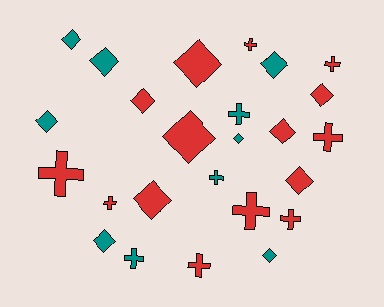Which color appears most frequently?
Red, with 15 objects.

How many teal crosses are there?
There are 3 teal crosses.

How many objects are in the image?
There are 25 objects.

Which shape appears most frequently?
Diamond, with 14 objects.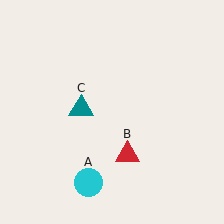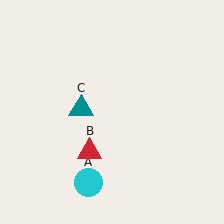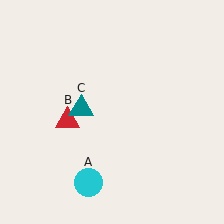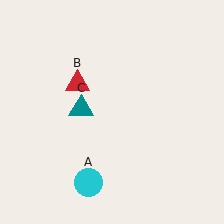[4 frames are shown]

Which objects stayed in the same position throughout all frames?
Cyan circle (object A) and teal triangle (object C) remained stationary.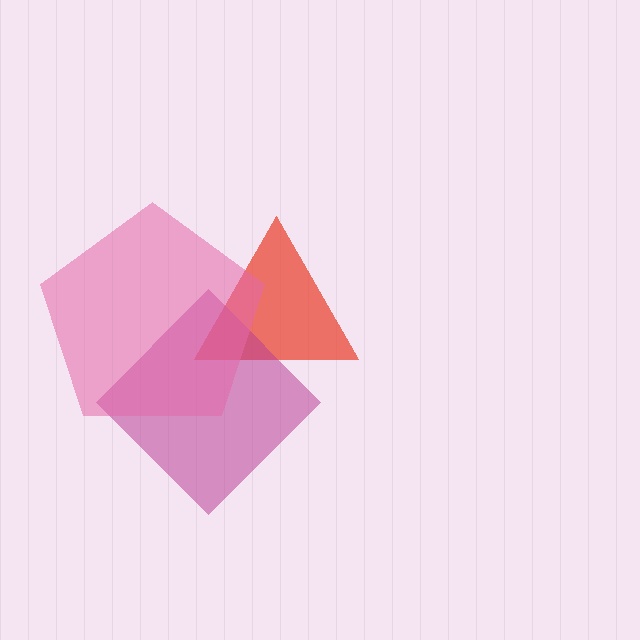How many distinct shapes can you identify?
There are 3 distinct shapes: a red triangle, a magenta diamond, a pink pentagon.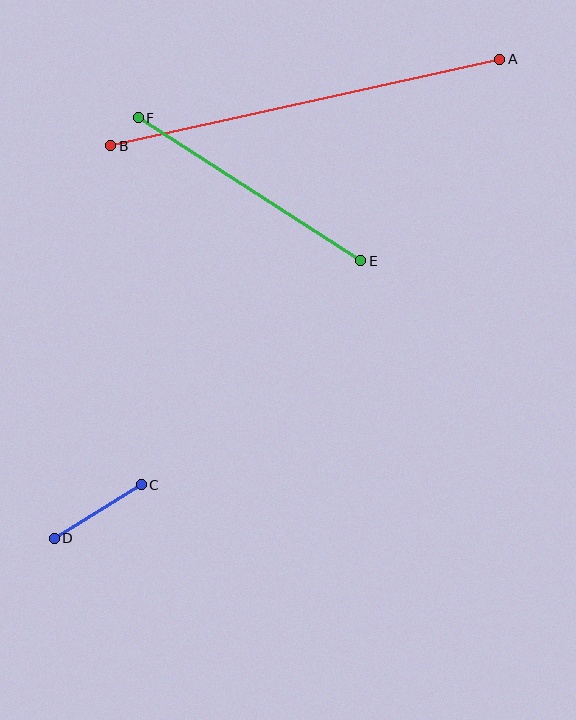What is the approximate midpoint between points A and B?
The midpoint is at approximately (305, 102) pixels.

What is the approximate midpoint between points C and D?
The midpoint is at approximately (98, 511) pixels.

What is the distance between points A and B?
The distance is approximately 398 pixels.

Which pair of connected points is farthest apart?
Points A and B are farthest apart.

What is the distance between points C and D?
The distance is approximately 102 pixels.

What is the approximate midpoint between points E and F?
The midpoint is at approximately (250, 189) pixels.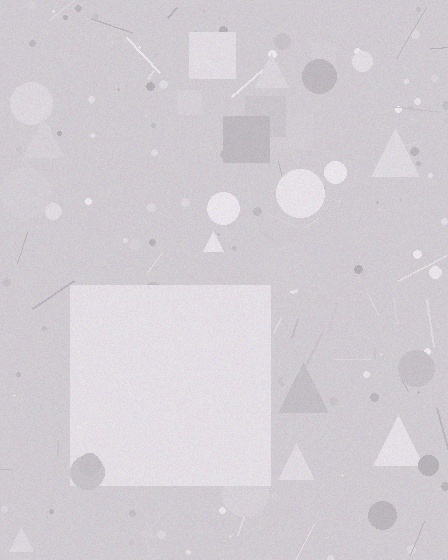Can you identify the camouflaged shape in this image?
The camouflaged shape is a square.